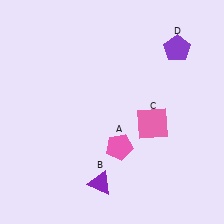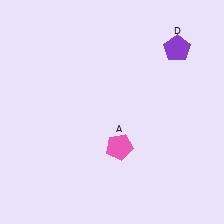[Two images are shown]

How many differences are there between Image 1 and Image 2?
There are 2 differences between the two images.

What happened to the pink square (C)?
The pink square (C) was removed in Image 2. It was in the bottom-right area of Image 1.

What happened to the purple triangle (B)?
The purple triangle (B) was removed in Image 2. It was in the bottom-left area of Image 1.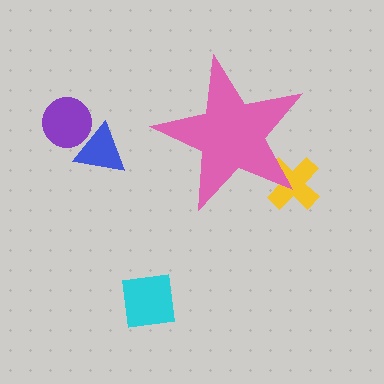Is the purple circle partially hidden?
No, the purple circle is fully visible.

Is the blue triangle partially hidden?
No, the blue triangle is fully visible.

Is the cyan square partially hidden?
No, the cyan square is fully visible.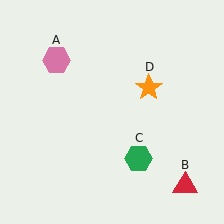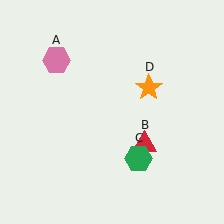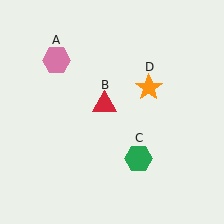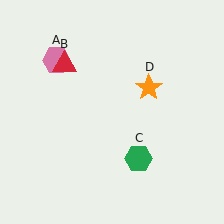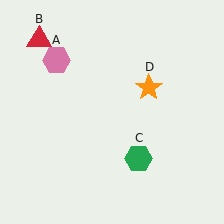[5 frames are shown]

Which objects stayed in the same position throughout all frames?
Pink hexagon (object A) and green hexagon (object C) and orange star (object D) remained stationary.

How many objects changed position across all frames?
1 object changed position: red triangle (object B).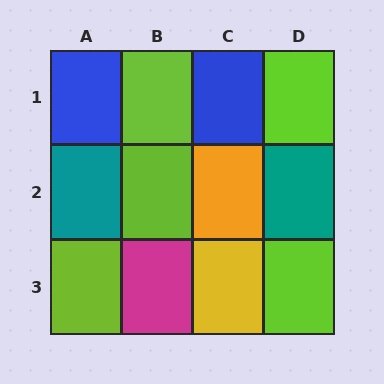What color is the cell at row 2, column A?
Teal.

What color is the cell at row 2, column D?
Teal.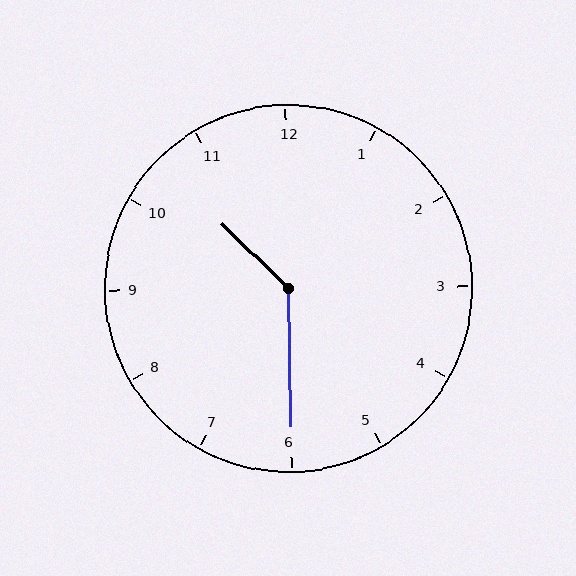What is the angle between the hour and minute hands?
Approximately 135 degrees.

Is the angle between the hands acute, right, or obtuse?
It is obtuse.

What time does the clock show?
10:30.